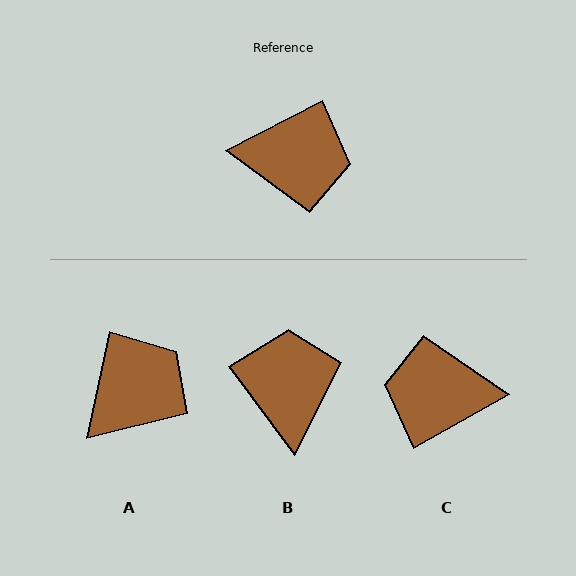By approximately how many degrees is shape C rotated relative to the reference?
Approximately 178 degrees clockwise.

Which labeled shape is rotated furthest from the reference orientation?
C, about 178 degrees away.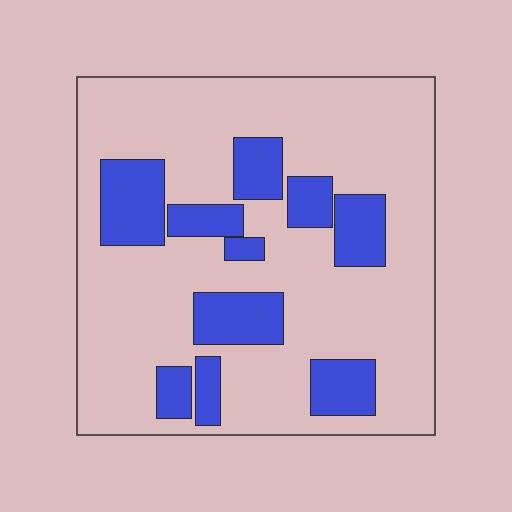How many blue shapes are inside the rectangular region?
10.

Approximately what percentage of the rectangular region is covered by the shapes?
Approximately 25%.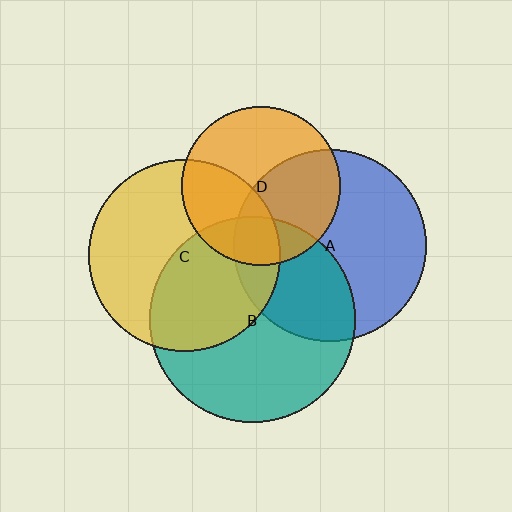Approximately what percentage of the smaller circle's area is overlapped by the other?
Approximately 35%.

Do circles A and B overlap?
Yes.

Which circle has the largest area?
Circle B (teal).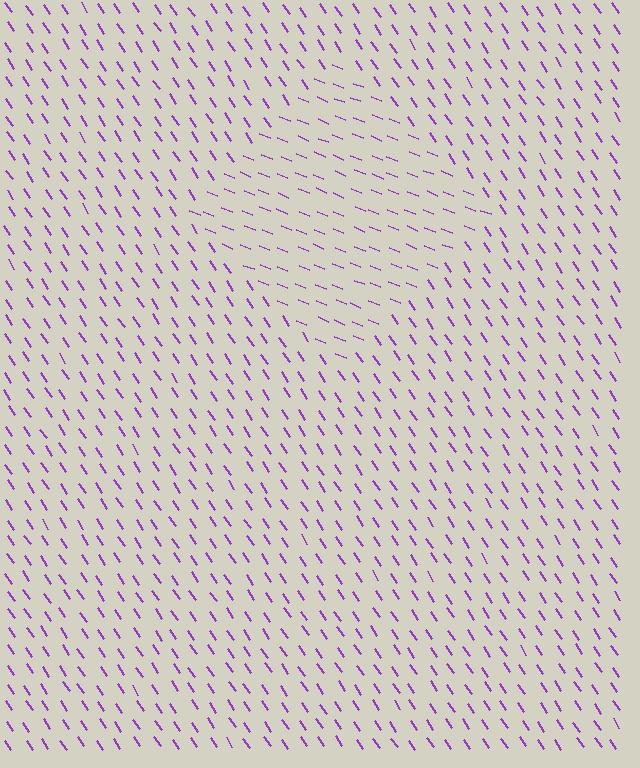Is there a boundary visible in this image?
Yes, there is a texture boundary formed by a change in line orientation.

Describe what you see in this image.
The image is filled with small purple line segments. A diamond region in the image has lines oriented differently from the surrounding lines, creating a visible texture boundary.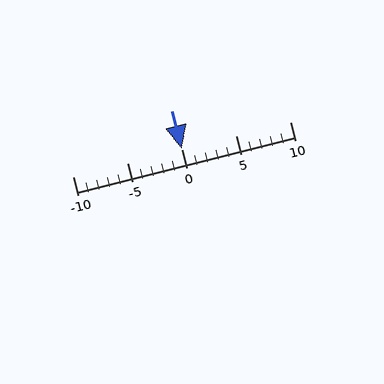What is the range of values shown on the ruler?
The ruler shows values from -10 to 10.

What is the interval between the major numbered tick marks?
The major tick marks are spaced 5 units apart.